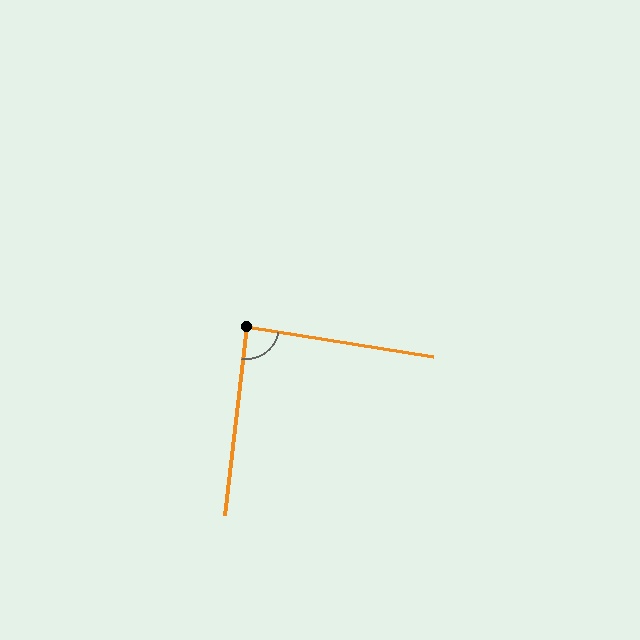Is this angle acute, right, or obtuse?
It is approximately a right angle.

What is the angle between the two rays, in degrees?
Approximately 87 degrees.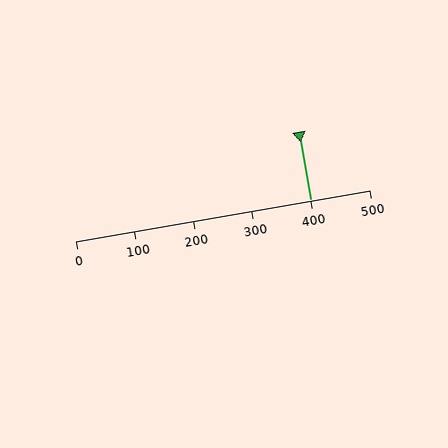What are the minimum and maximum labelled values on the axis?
The axis runs from 0 to 500.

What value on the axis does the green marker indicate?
The marker indicates approximately 400.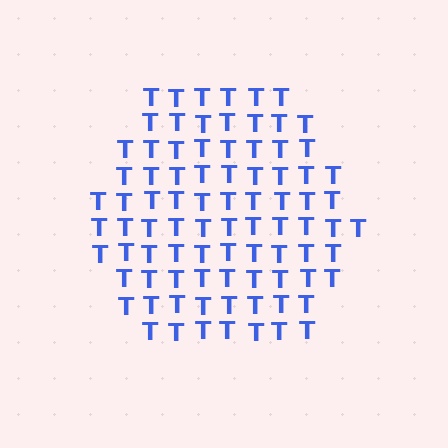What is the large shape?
The large shape is a hexagon.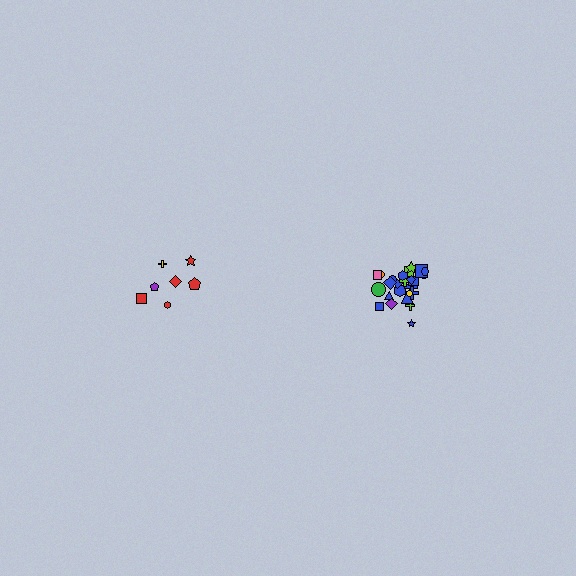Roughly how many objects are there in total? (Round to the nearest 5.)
Roughly 30 objects in total.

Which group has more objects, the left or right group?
The right group.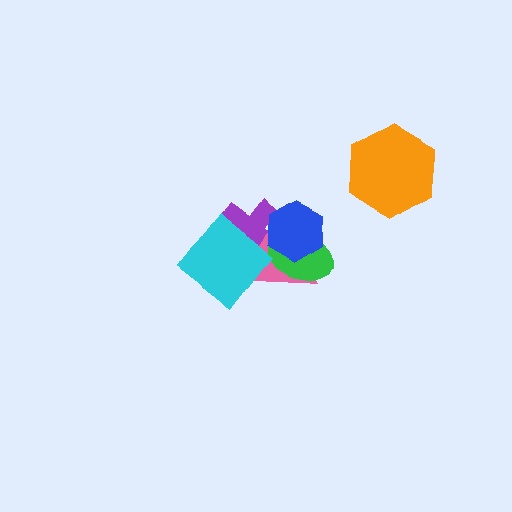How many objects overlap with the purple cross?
4 objects overlap with the purple cross.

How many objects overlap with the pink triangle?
4 objects overlap with the pink triangle.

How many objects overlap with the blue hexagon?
3 objects overlap with the blue hexagon.